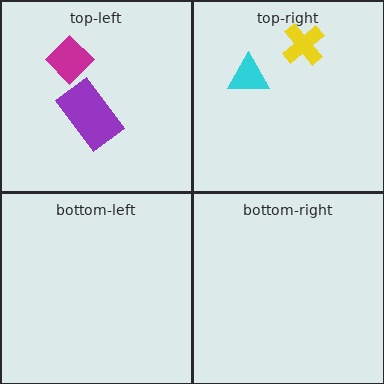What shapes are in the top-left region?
The magenta diamond, the purple rectangle.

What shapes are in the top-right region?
The yellow cross, the cyan triangle.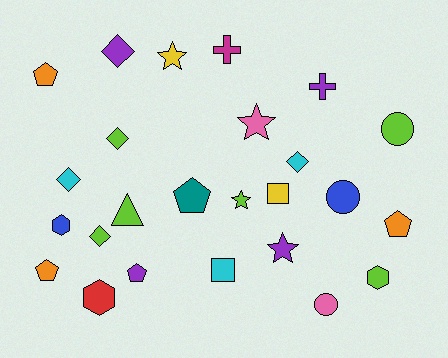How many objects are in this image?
There are 25 objects.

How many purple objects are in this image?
There are 4 purple objects.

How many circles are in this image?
There are 3 circles.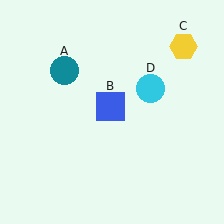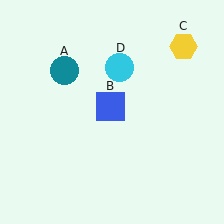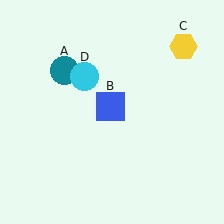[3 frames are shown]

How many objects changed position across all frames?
1 object changed position: cyan circle (object D).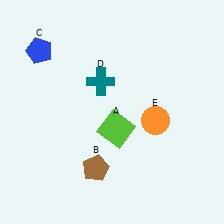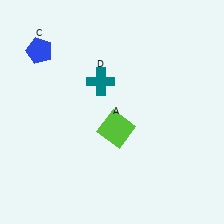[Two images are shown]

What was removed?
The brown pentagon (B), the orange circle (E) were removed in Image 2.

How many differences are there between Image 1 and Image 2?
There are 2 differences between the two images.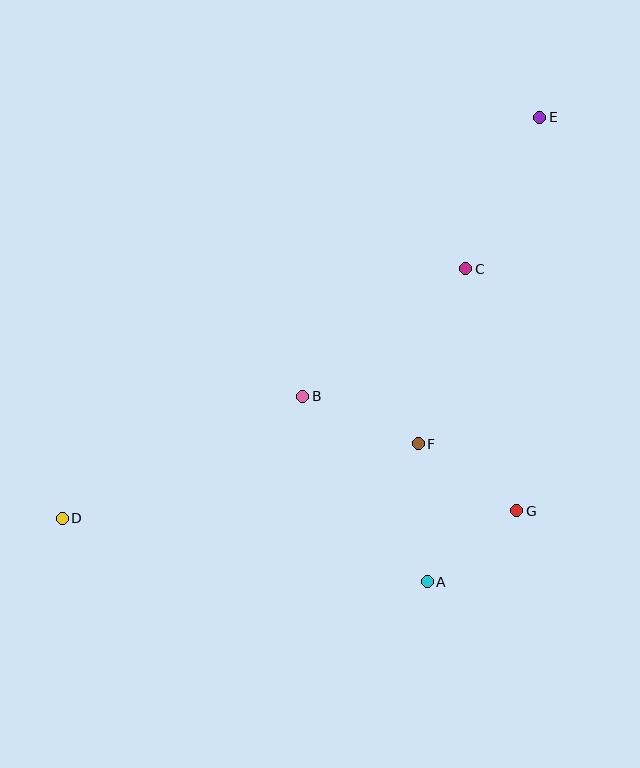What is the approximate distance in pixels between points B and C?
The distance between B and C is approximately 207 pixels.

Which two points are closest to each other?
Points A and G are closest to each other.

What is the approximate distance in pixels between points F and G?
The distance between F and G is approximately 119 pixels.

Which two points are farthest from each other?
Points D and E are farthest from each other.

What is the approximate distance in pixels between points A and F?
The distance between A and F is approximately 138 pixels.